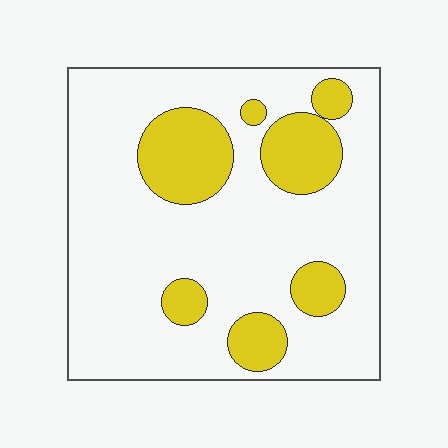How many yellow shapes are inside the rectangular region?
7.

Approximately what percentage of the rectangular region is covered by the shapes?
Approximately 20%.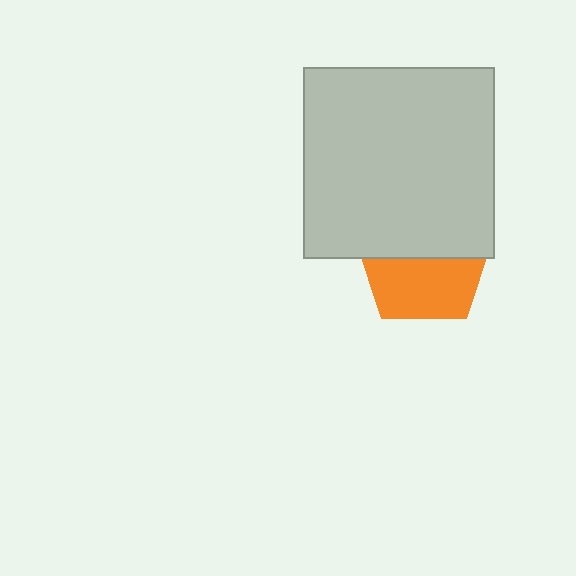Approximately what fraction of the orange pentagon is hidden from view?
Roughly 51% of the orange pentagon is hidden behind the light gray square.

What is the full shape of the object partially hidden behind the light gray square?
The partially hidden object is an orange pentagon.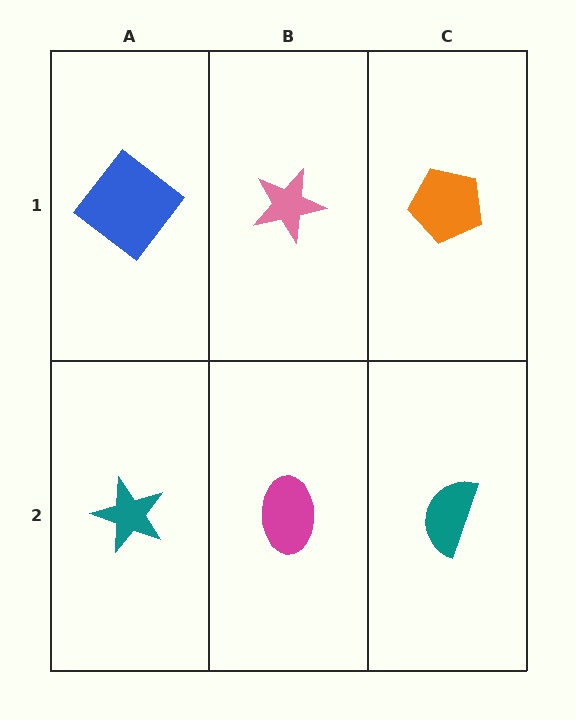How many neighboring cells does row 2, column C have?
2.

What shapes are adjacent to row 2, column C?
An orange pentagon (row 1, column C), a magenta ellipse (row 2, column B).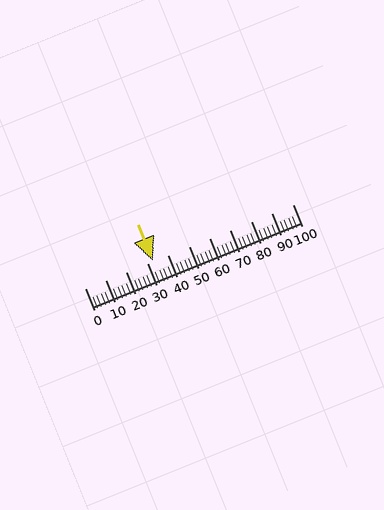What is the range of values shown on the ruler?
The ruler shows values from 0 to 100.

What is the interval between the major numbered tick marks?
The major tick marks are spaced 10 units apart.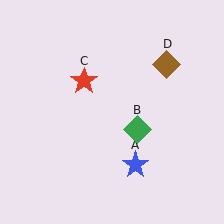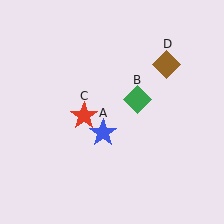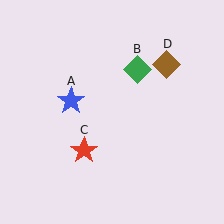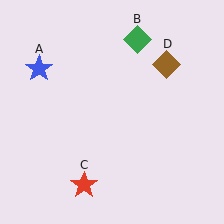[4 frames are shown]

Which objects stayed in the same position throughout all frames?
Brown diamond (object D) remained stationary.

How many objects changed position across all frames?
3 objects changed position: blue star (object A), green diamond (object B), red star (object C).